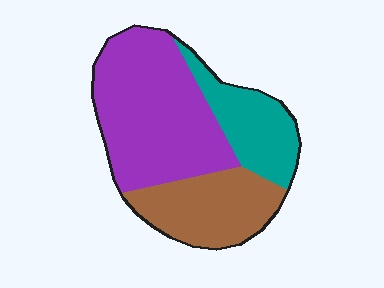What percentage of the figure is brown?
Brown takes up about one quarter (1/4) of the figure.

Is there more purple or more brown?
Purple.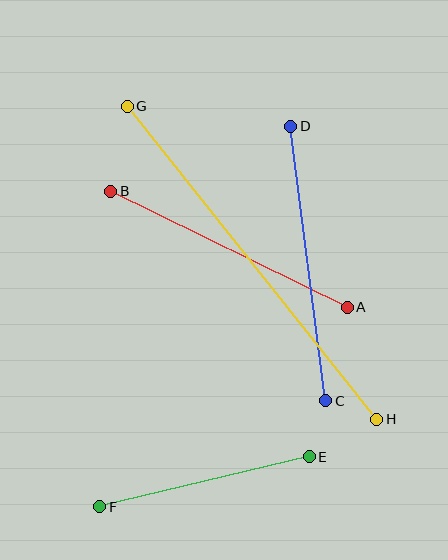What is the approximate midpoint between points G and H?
The midpoint is at approximately (252, 263) pixels.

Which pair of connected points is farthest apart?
Points G and H are farthest apart.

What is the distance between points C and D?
The distance is approximately 276 pixels.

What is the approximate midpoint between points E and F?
The midpoint is at approximately (205, 482) pixels.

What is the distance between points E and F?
The distance is approximately 215 pixels.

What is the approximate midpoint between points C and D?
The midpoint is at approximately (308, 264) pixels.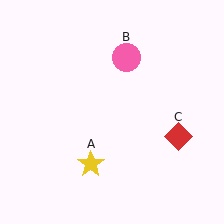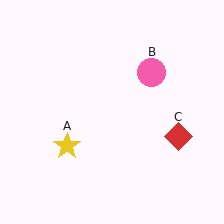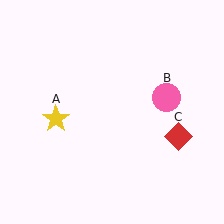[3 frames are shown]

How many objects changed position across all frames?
2 objects changed position: yellow star (object A), pink circle (object B).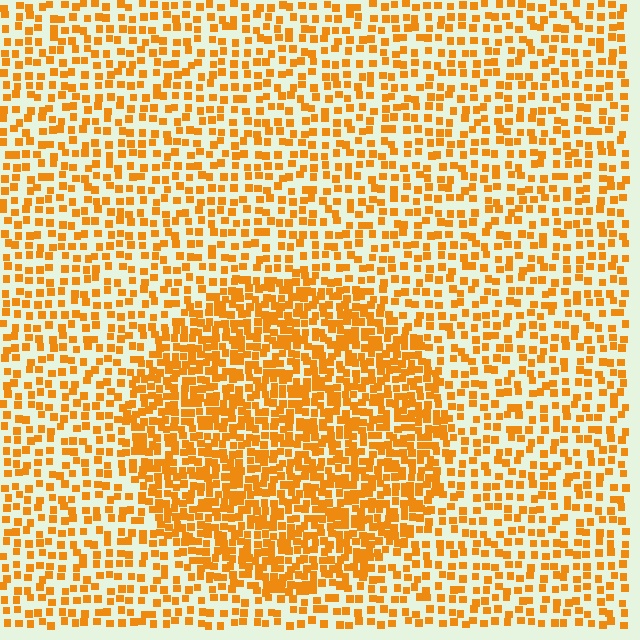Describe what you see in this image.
The image contains small orange elements arranged at two different densities. A circle-shaped region is visible where the elements are more densely packed than the surrounding area.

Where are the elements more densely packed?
The elements are more densely packed inside the circle boundary.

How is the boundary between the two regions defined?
The boundary is defined by a change in element density (approximately 2.0x ratio). All elements are the same color, size, and shape.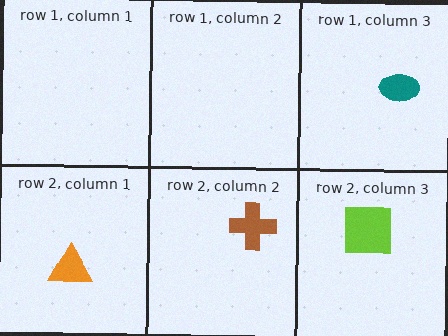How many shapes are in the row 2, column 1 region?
1.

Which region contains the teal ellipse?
The row 1, column 3 region.